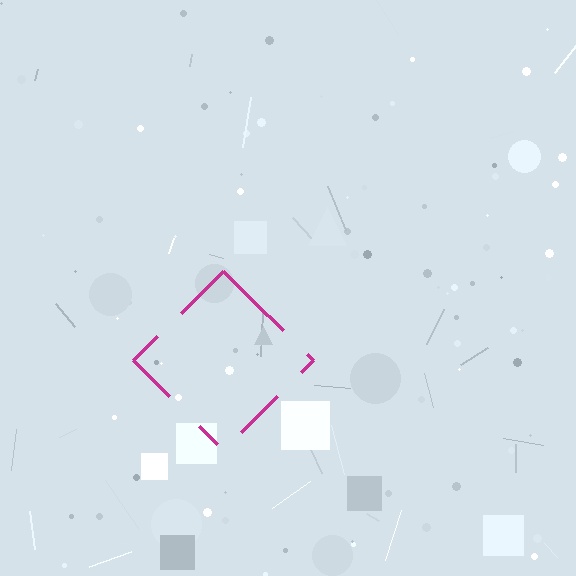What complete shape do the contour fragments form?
The contour fragments form a diamond.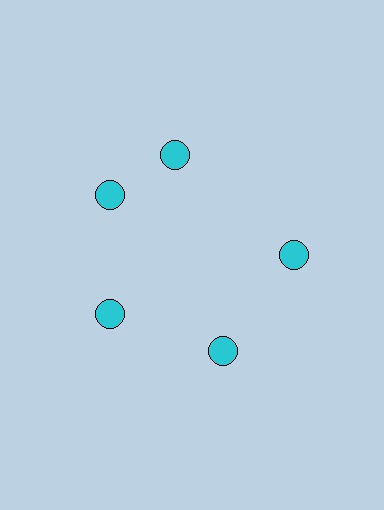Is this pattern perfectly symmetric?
No. The 5 cyan circles are arranged in a ring, but one element near the 1 o'clock position is rotated out of alignment along the ring, breaking the 5-fold rotational symmetry.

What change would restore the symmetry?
The symmetry would be restored by rotating it back into even spacing with its neighbors so that all 5 circles sit at equal angles and equal distance from the center.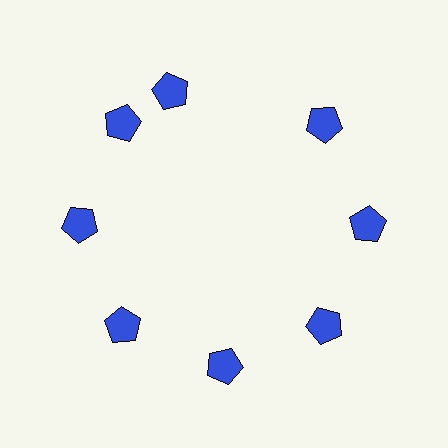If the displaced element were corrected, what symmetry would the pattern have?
It would have 8-fold rotational symmetry — the pattern would map onto itself every 45 degrees.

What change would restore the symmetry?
The symmetry would be restored by rotating it back into even spacing with its neighbors so that all 8 pentagons sit at equal angles and equal distance from the center.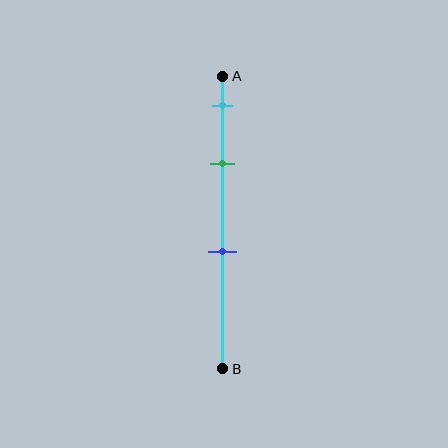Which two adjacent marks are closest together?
The cyan and green marks are the closest adjacent pair.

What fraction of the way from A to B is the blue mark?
The blue mark is approximately 60% (0.6) of the way from A to B.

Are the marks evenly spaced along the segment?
No, the marks are not evenly spaced.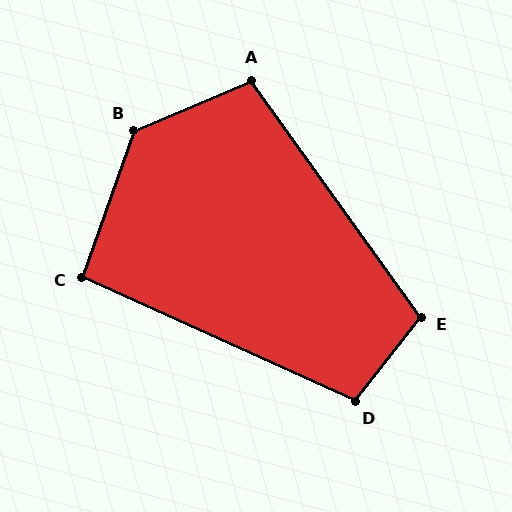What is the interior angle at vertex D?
Approximately 104 degrees (obtuse).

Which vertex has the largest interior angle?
B, at approximately 132 degrees.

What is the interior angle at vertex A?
Approximately 103 degrees (obtuse).